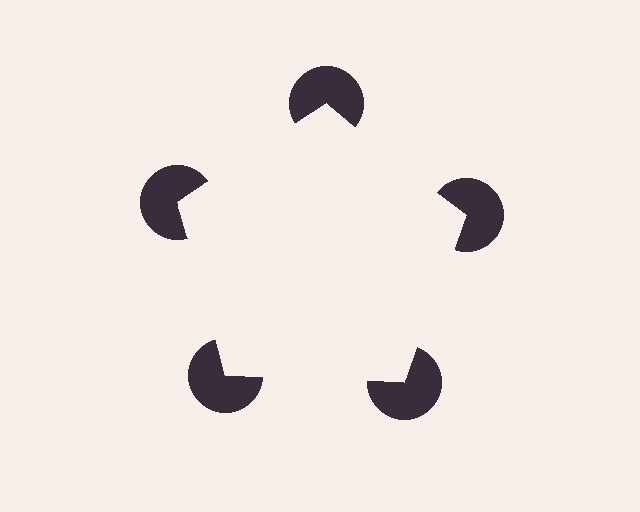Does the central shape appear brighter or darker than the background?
It typically appears slightly brighter than the background, even though no actual brightness change is drawn.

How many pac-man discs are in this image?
There are 5 — one at each vertex of the illusory pentagon.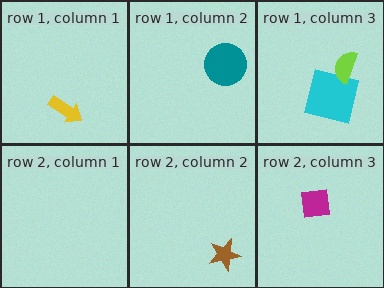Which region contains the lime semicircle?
The row 1, column 3 region.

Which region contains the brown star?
The row 2, column 2 region.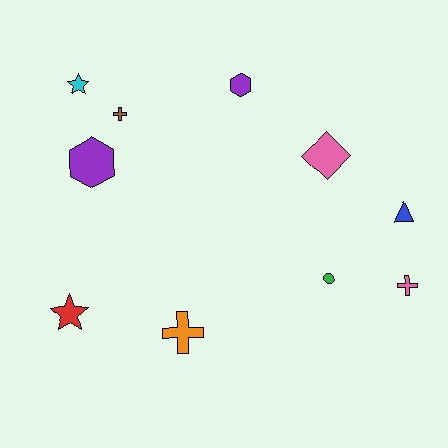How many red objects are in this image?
There is 1 red object.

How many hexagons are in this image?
There are 2 hexagons.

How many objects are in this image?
There are 10 objects.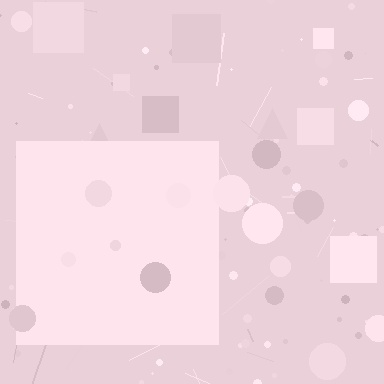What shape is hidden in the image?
A square is hidden in the image.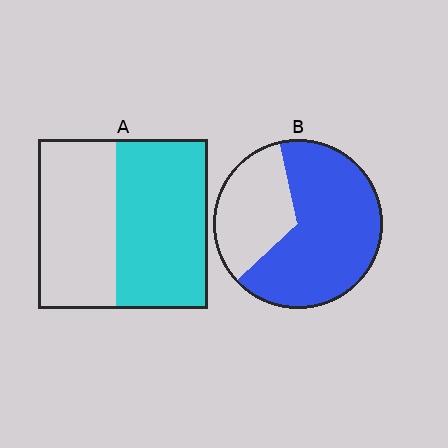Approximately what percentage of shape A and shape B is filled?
A is approximately 55% and B is approximately 65%.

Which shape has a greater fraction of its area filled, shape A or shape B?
Shape B.